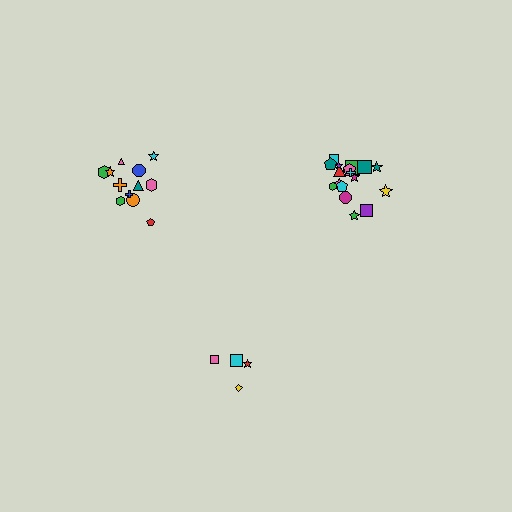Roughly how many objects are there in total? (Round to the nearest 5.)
Roughly 35 objects in total.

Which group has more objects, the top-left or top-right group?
The top-right group.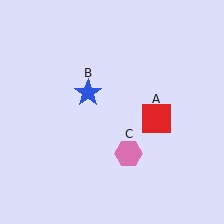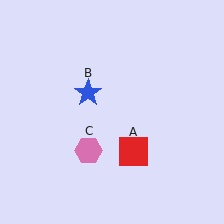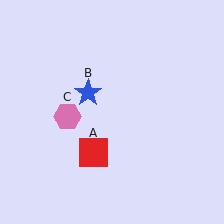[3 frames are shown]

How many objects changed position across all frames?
2 objects changed position: red square (object A), pink hexagon (object C).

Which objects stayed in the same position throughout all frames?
Blue star (object B) remained stationary.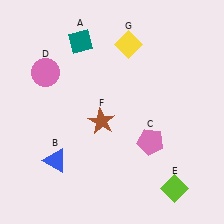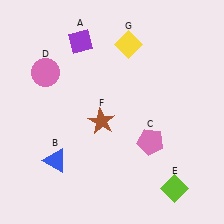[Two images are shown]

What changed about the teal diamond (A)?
In Image 1, A is teal. In Image 2, it changed to purple.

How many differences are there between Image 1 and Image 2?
There is 1 difference between the two images.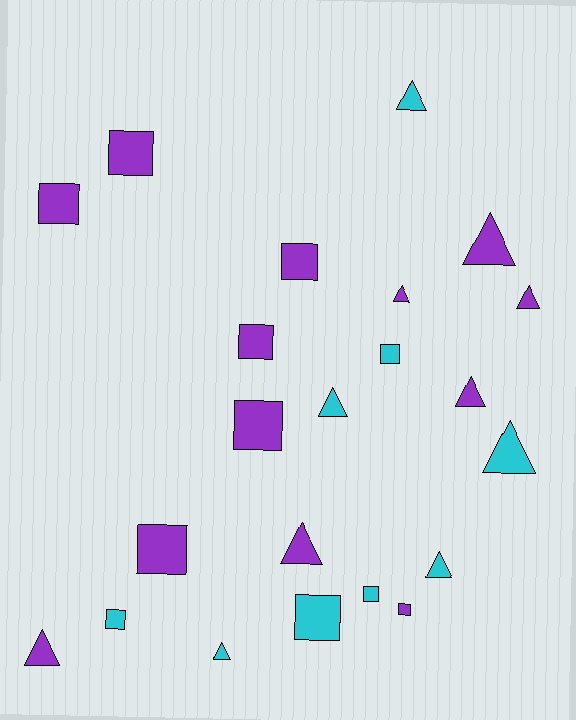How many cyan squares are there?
There are 4 cyan squares.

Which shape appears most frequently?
Triangle, with 11 objects.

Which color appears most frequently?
Purple, with 13 objects.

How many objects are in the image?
There are 22 objects.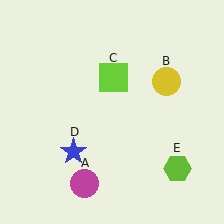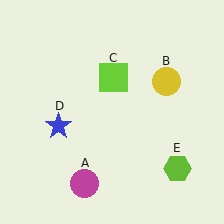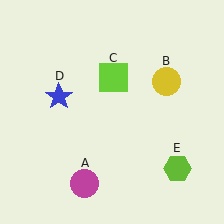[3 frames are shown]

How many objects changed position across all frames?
1 object changed position: blue star (object D).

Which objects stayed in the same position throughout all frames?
Magenta circle (object A) and yellow circle (object B) and lime square (object C) and lime hexagon (object E) remained stationary.